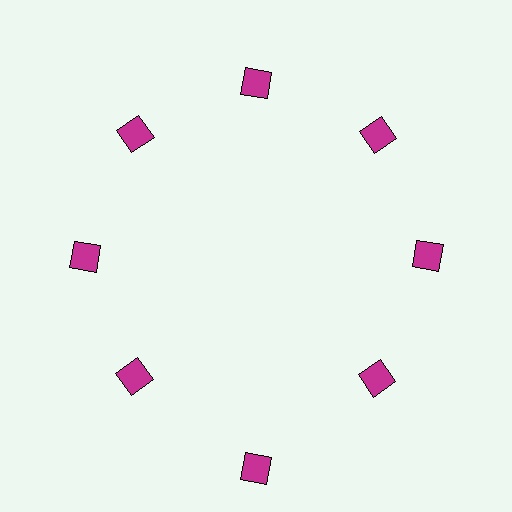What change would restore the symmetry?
The symmetry would be restored by moving it inward, back onto the ring so that all 8 squares sit at equal angles and equal distance from the center.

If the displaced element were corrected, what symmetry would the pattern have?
It would have 8-fold rotational symmetry — the pattern would map onto itself every 45 degrees.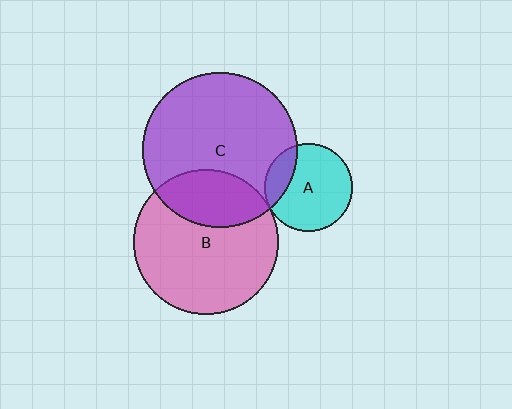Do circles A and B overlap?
Yes.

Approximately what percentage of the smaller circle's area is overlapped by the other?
Approximately 5%.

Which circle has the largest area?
Circle C (purple).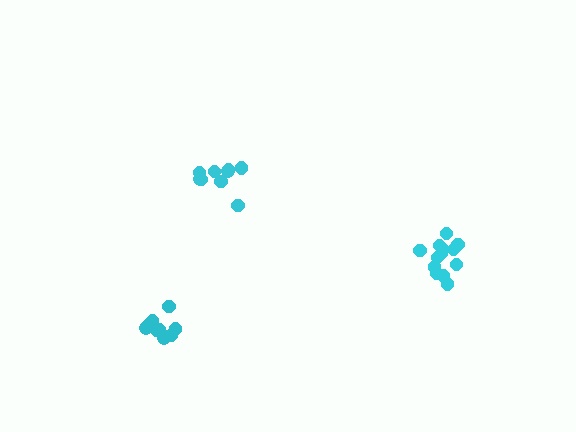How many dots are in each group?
Group 1: 13 dots, Group 2: 12 dots, Group 3: 9 dots (34 total).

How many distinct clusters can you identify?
There are 3 distinct clusters.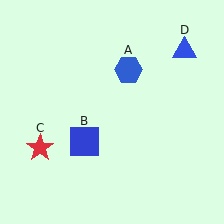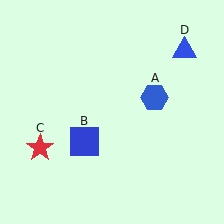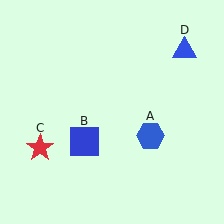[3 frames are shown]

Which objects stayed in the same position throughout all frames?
Blue square (object B) and red star (object C) and blue triangle (object D) remained stationary.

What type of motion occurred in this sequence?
The blue hexagon (object A) rotated clockwise around the center of the scene.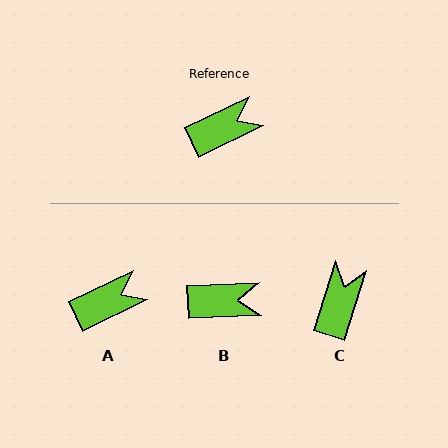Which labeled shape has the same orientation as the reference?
A.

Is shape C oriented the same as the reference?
No, it is off by about 47 degrees.